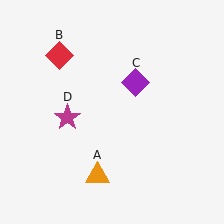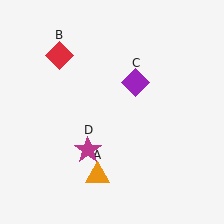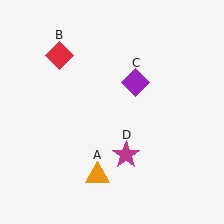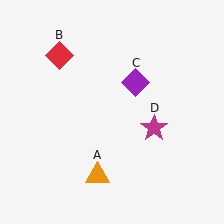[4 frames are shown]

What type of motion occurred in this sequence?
The magenta star (object D) rotated counterclockwise around the center of the scene.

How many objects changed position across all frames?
1 object changed position: magenta star (object D).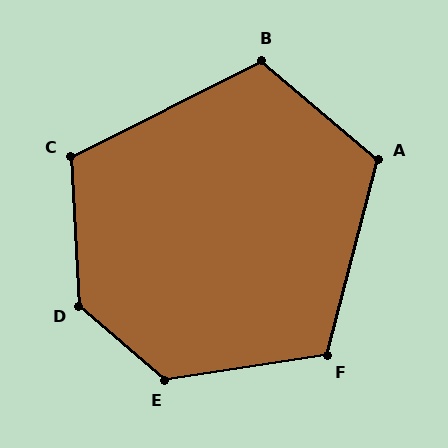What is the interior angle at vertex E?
Approximately 131 degrees (obtuse).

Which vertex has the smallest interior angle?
B, at approximately 113 degrees.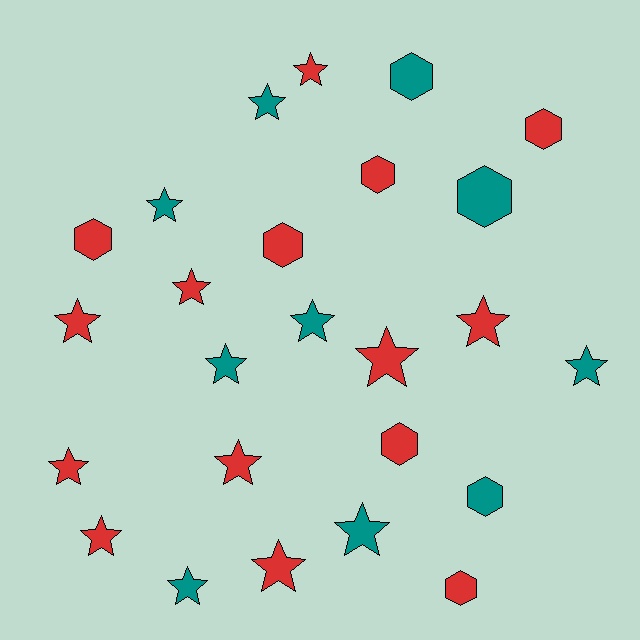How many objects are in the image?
There are 25 objects.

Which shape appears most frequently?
Star, with 16 objects.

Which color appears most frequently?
Red, with 15 objects.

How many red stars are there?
There are 9 red stars.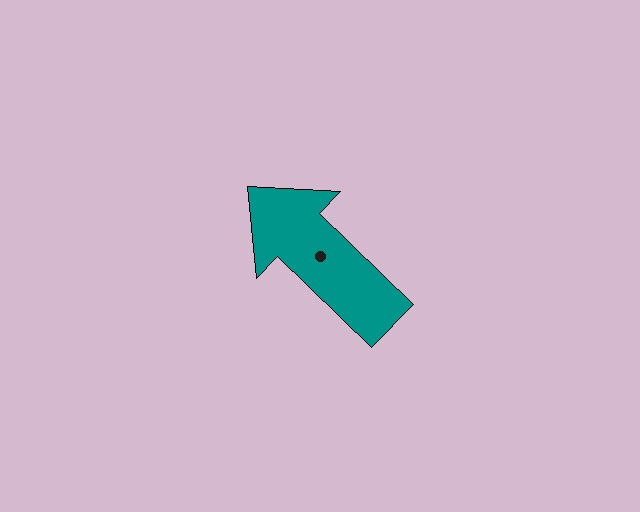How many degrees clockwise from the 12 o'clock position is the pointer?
Approximately 314 degrees.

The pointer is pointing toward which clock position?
Roughly 10 o'clock.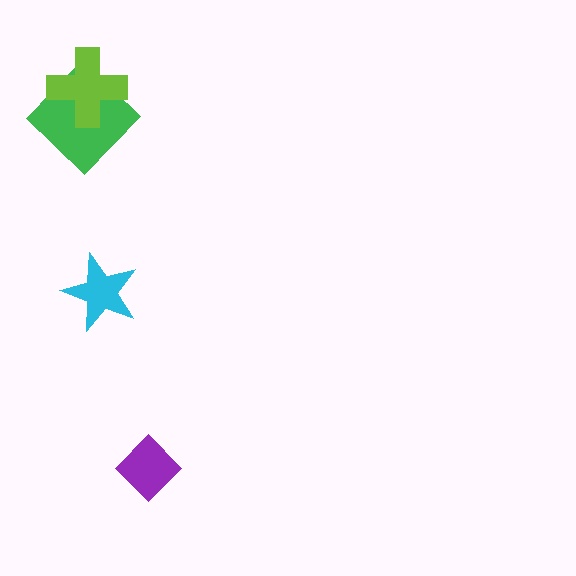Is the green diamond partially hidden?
Yes, it is partially covered by another shape.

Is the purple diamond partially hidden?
No, no other shape covers it.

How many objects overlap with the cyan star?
0 objects overlap with the cyan star.